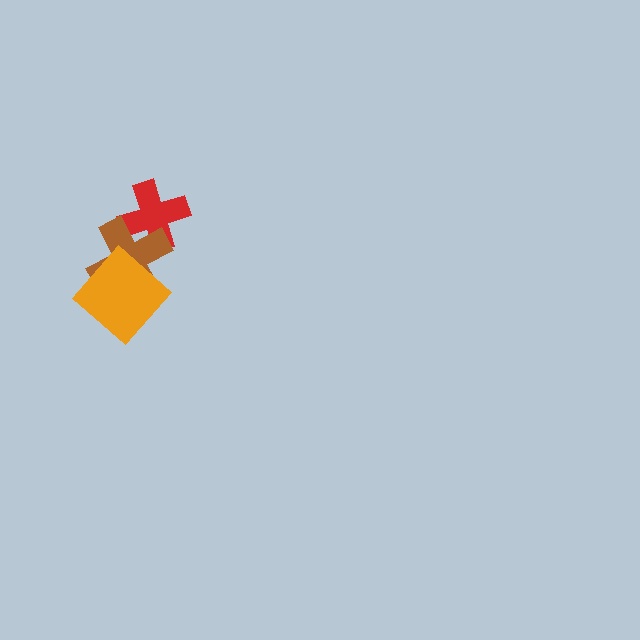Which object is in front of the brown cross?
The orange diamond is in front of the brown cross.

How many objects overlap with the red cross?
1 object overlaps with the red cross.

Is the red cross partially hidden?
Yes, it is partially covered by another shape.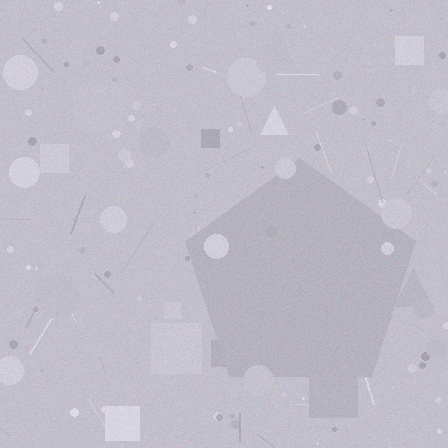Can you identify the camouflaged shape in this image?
The camouflaged shape is a pentagon.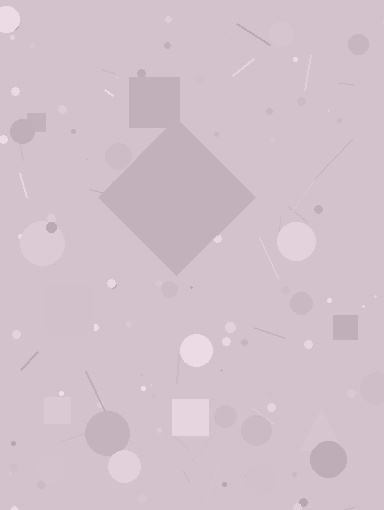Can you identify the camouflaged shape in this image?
The camouflaged shape is a diamond.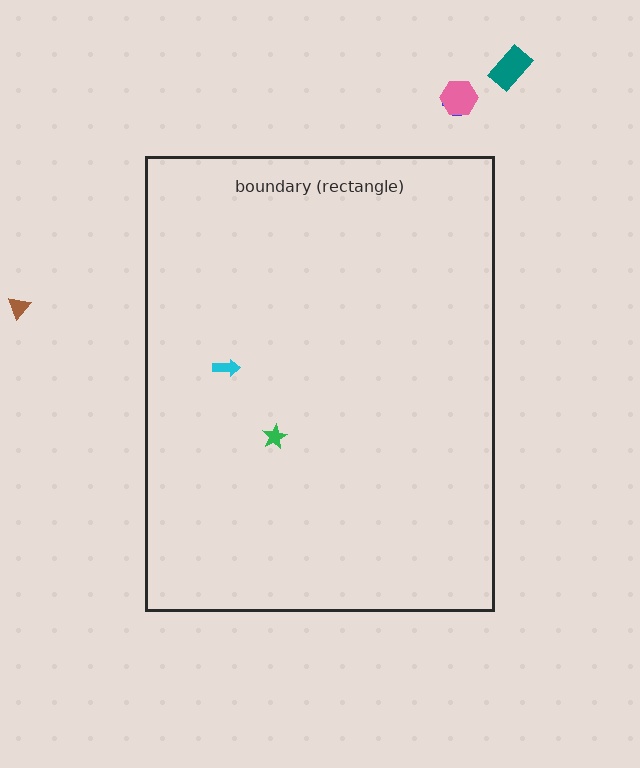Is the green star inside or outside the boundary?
Inside.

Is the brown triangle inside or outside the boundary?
Outside.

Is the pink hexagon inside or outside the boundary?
Outside.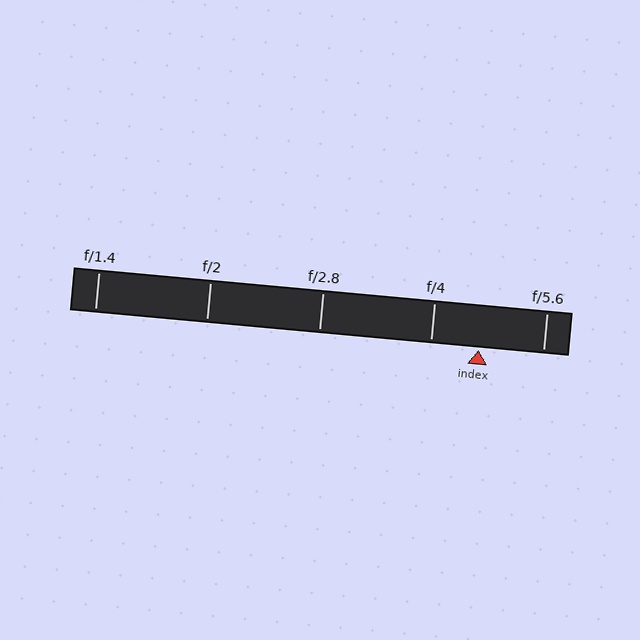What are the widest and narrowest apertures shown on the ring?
The widest aperture shown is f/1.4 and the narrowest is f/5.6.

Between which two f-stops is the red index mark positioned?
The index mark is between f/4 and f/5.6.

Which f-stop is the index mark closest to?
The index mark is closest to f/4.